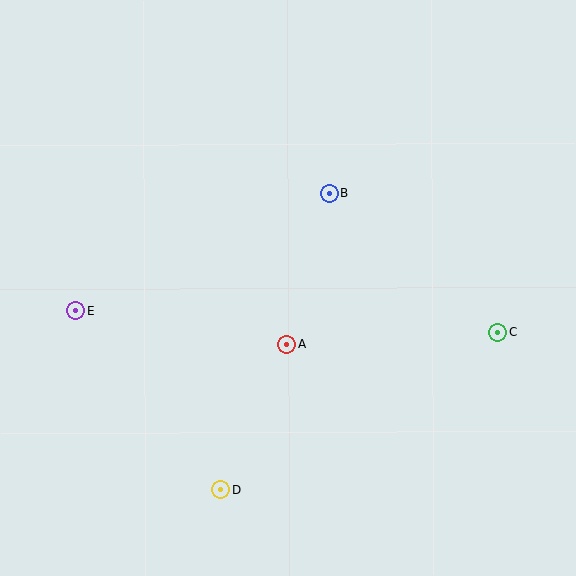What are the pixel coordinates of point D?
Point D is at (221, 490).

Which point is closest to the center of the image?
Point A at (287, 344) is closest to the center.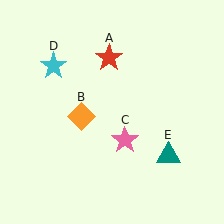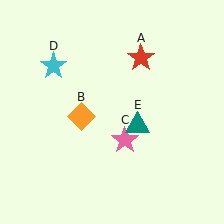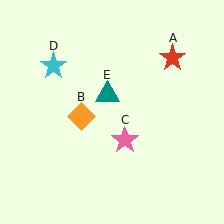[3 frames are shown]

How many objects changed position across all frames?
2 objects changed position: red star (object A), teal triangle (object E).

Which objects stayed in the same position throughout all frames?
Orange diamond (object B) and pink star (object C) and cyan star (object D) remained stationary.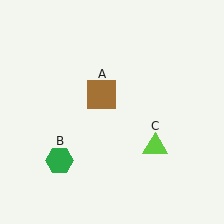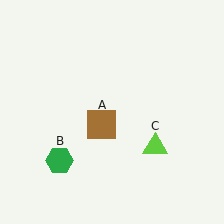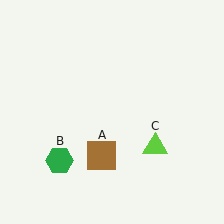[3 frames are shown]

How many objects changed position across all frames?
1 object changed position: brown square (object A).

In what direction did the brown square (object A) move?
The brown square (object A) moved down.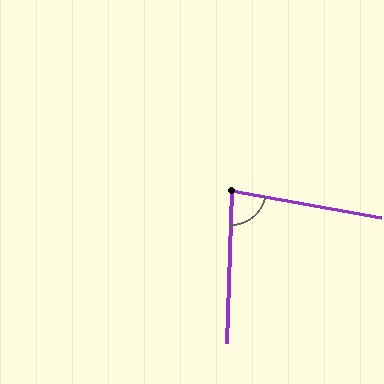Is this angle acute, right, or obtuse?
It is acute.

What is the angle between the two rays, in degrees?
Approximately 82 degrees.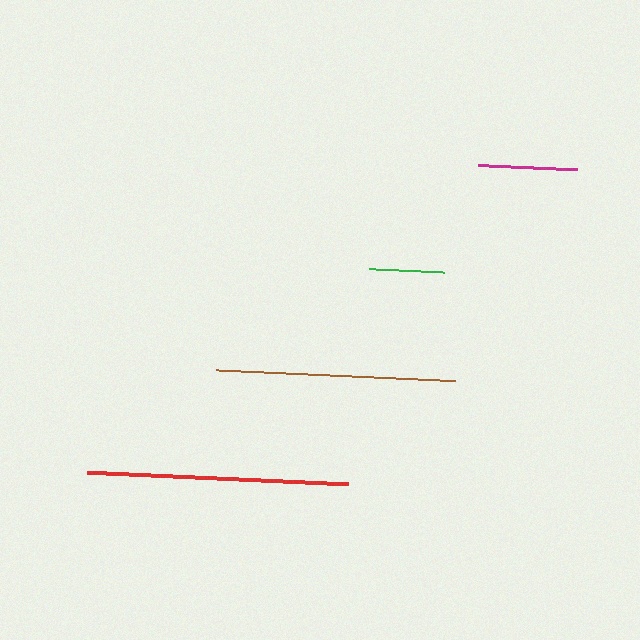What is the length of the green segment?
The green segment is approximately 75 pixels long.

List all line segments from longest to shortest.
From longest to shortest: red, brown, magenta, green.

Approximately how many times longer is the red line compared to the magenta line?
The red line is approximately 2.6 times the length of the magenta line.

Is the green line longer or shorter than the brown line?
The brown line is longer than the green line.